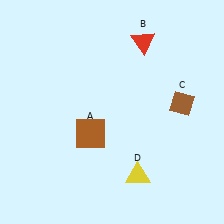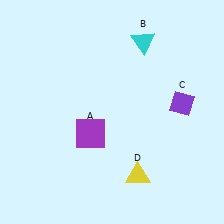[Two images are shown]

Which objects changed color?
A changed from brown to purple. B changed from red to cyan. C changed from brown to purple.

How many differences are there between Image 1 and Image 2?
There are 3 differences between the two images.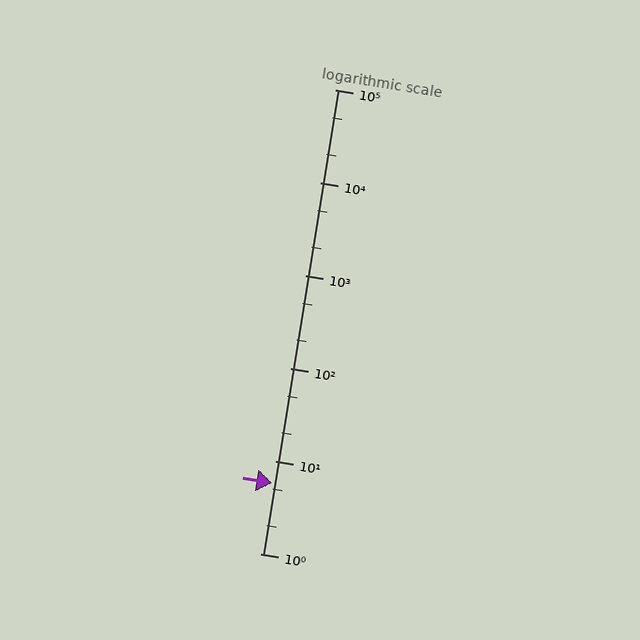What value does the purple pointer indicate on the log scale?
The pointer indicates approximately 5.8.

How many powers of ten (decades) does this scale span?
The scale spans 5 decades, from 1 to 100000.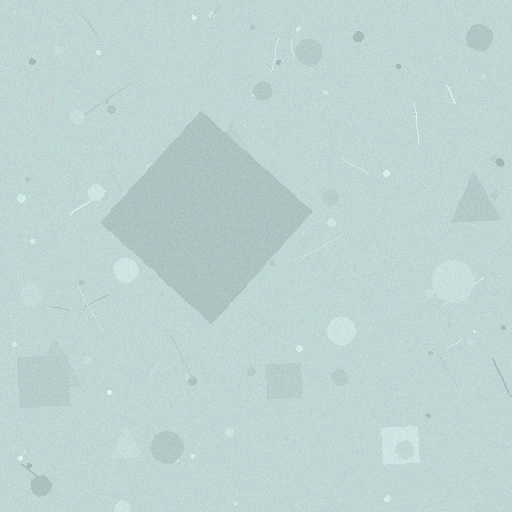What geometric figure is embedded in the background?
A diamond is embedded in the background.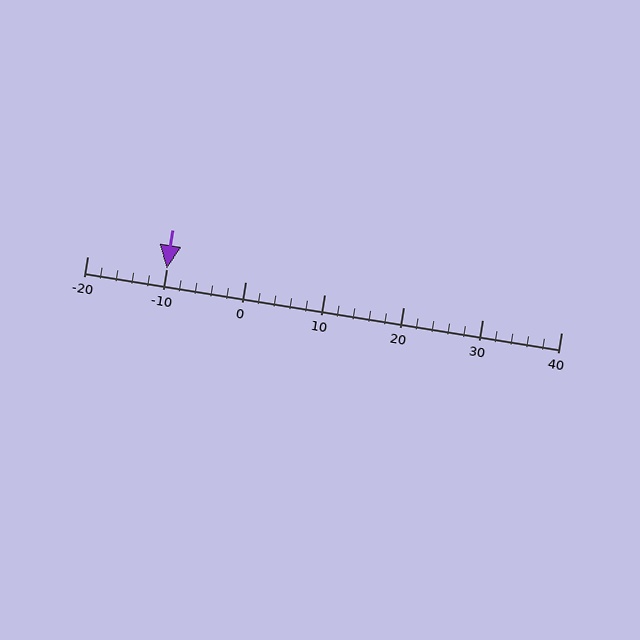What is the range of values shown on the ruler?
The ruler shows values from -20 to 40.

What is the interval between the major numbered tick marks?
The major tick marks are spaced 10 units apart.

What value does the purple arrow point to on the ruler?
The purple arrow points to approximately -10.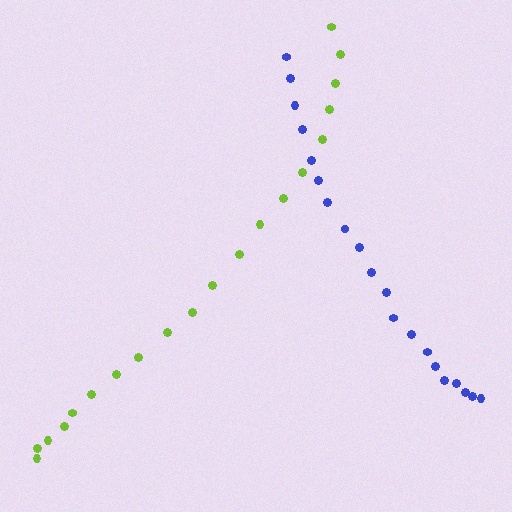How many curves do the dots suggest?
There are 2 distinct paths.